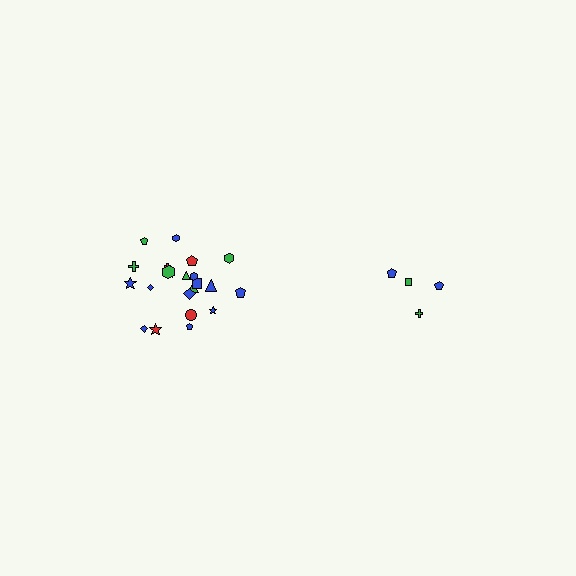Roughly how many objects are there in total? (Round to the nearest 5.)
Roughly 25 objects in total.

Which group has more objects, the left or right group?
The left group.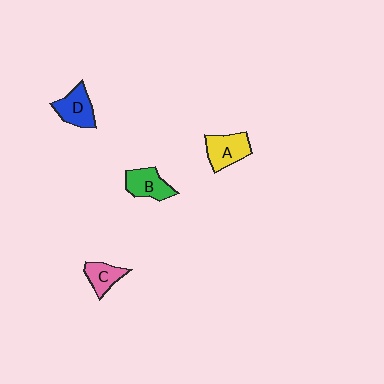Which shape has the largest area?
Shape A (yellow).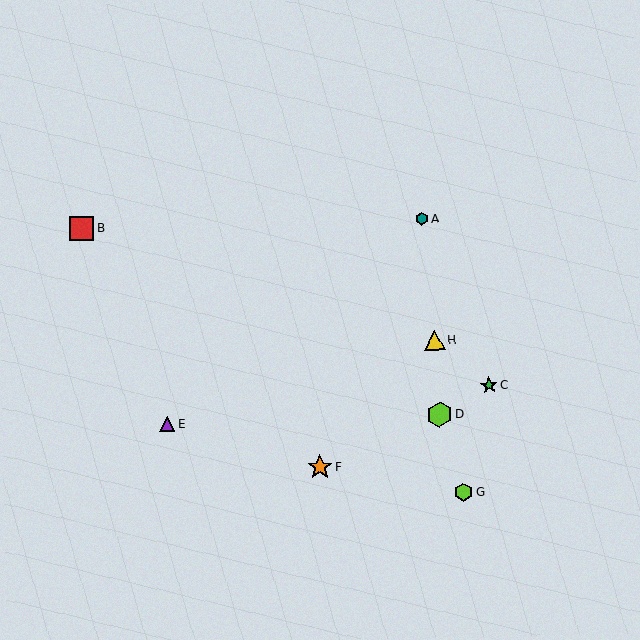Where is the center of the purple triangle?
The center of the purple triangle is at (168, 424).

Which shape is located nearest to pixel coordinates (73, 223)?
The red square (labeled B) at (82, 228) is nearest to that location.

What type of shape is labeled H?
Shape H is a yellow triangle.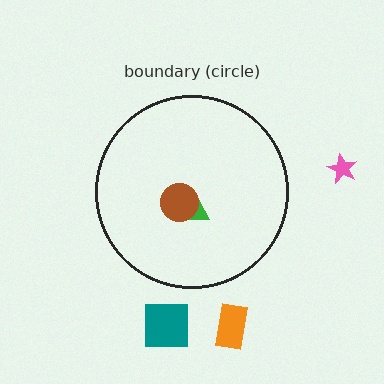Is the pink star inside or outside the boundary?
Outside.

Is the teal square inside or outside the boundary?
Outside.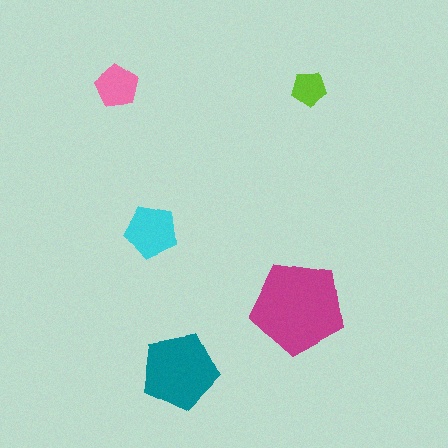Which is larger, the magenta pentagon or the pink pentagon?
The magenta one.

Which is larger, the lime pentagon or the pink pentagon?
The pink one.